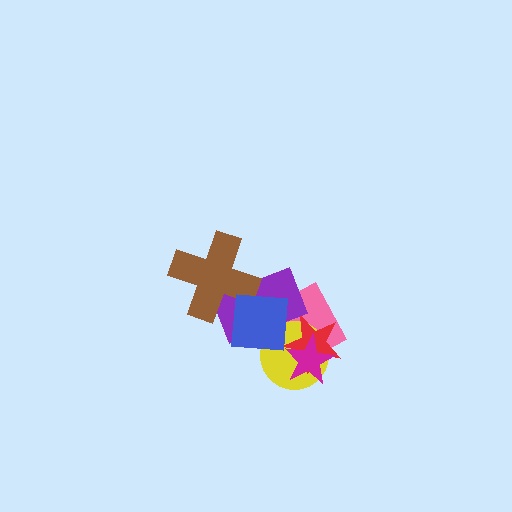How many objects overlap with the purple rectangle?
4 objects overlap with the purple rectangle.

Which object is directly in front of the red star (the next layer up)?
The magenta star is directly in front of the red star.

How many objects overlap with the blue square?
5 objects overlap with the blue square.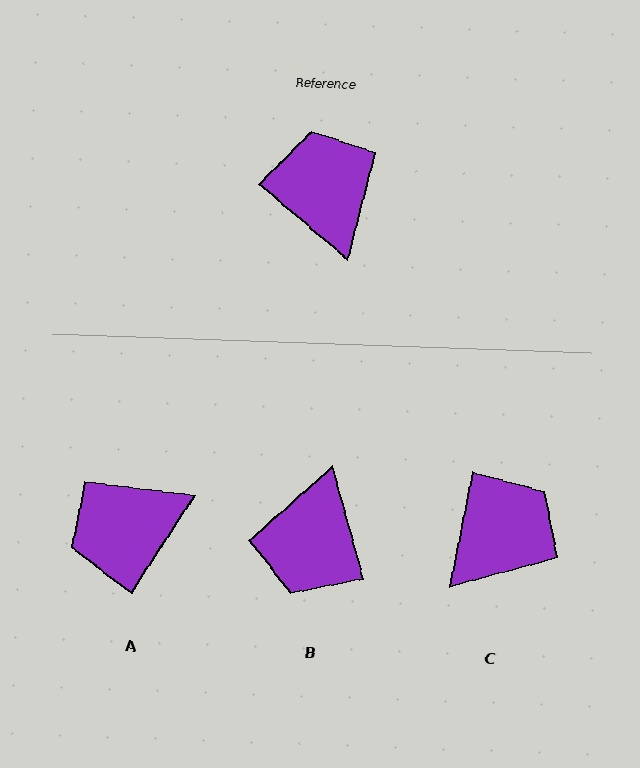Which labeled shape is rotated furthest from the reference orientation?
B, about 146 degrees away.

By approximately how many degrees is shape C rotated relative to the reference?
Approximately 60 degrees clockwise.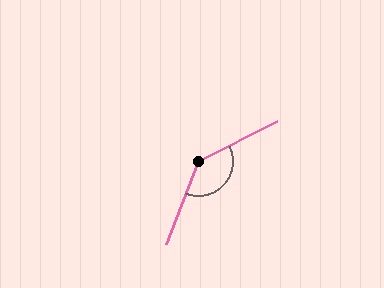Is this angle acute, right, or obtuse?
It is obtuse.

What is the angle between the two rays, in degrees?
Approximately 138 degrees.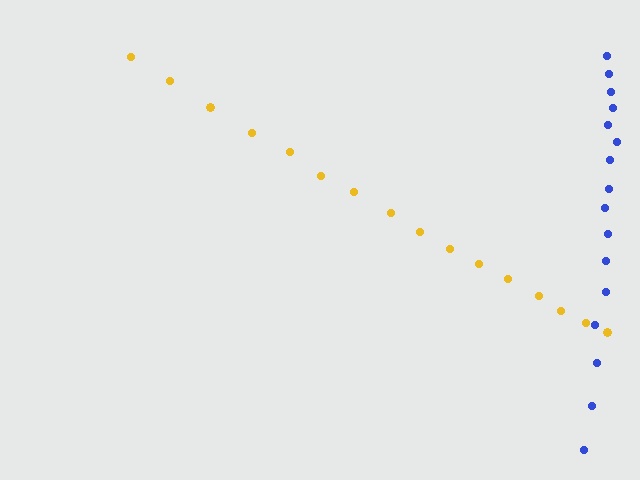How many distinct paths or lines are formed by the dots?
There are 2 distinct paths.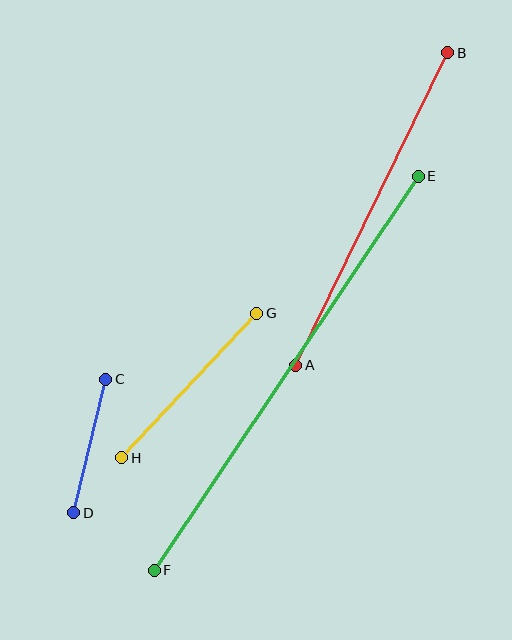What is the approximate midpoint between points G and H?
The midpoint is at approximately (189, 385) pixels.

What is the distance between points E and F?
The distance is approximately 474 pixels.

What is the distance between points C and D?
The distance is approximately 137 pixels.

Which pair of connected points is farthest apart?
Points E and F are farthest apart.